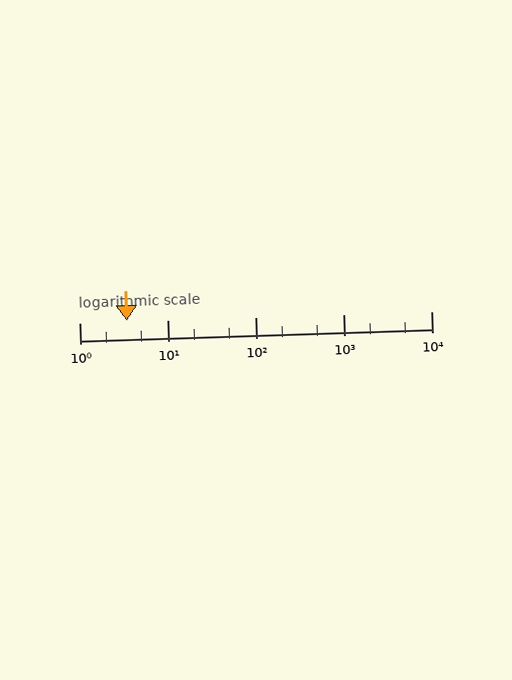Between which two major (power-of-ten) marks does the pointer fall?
The pointer is between 1 and 10.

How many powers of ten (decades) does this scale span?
The scale spans 4 decades, from 1 to 10000.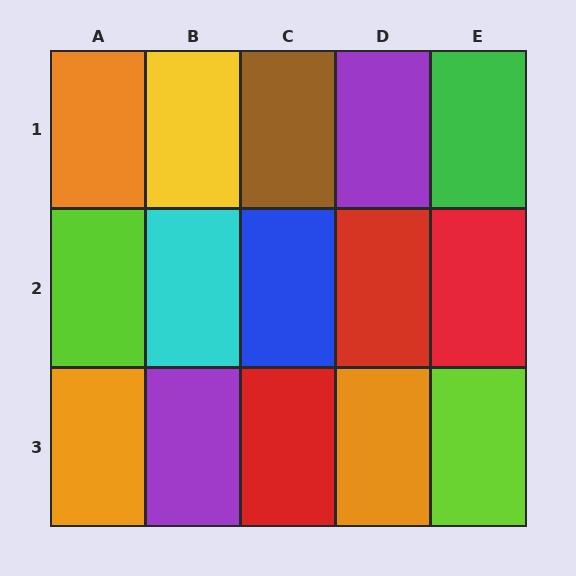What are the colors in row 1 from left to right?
Orange, yellow, brown, purple, green.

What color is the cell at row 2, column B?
Cyan.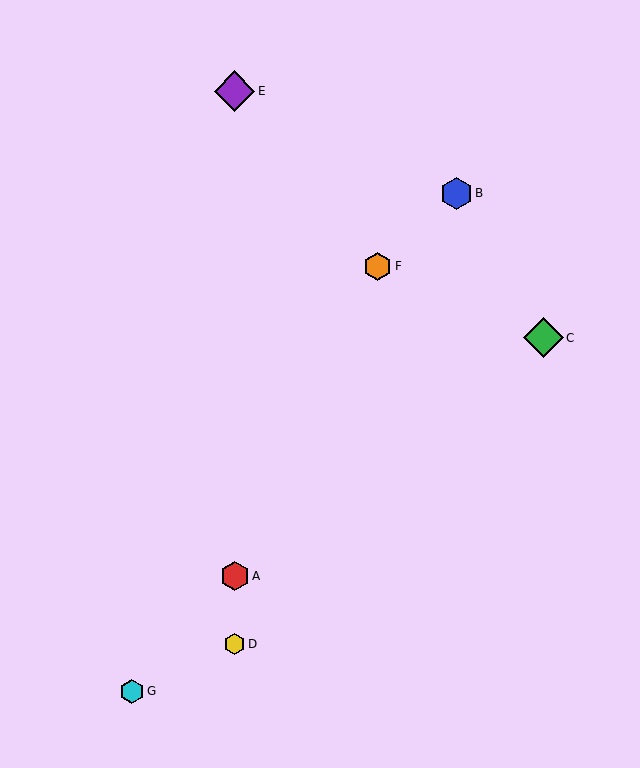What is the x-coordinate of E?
Object E is at x≈235.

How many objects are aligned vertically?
3 objects (A, D, E) are aligned vertically.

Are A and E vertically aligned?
Yes, both are at x≈235.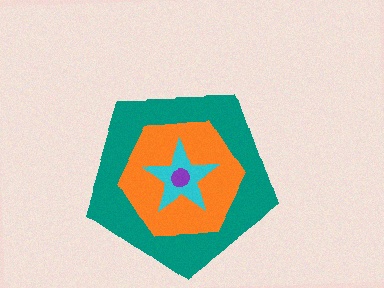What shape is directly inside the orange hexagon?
The cyan star.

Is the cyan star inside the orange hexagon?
Yes.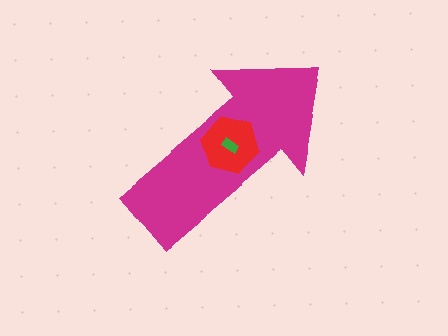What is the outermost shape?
The magenta arrow.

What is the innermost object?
The green rectangle.